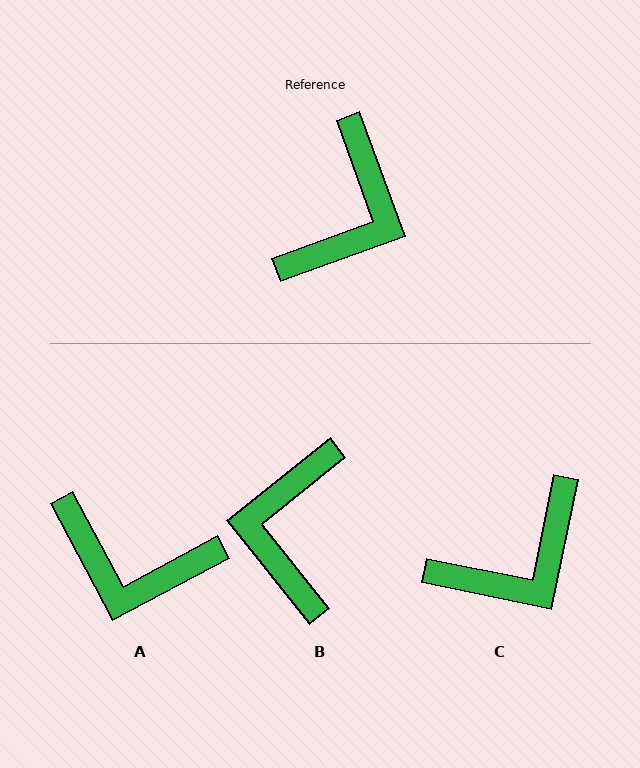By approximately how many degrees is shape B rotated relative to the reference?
Approximately 161 degrees clockwise.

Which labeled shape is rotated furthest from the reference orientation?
B, about 161 degrees away.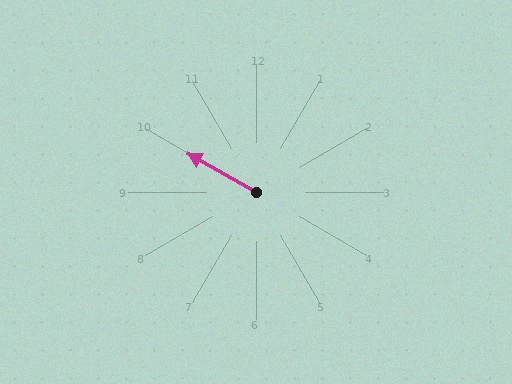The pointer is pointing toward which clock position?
Roughly 10 o'clock.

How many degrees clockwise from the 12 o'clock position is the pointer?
Approximately 300 degrees.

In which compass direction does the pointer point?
Northwest.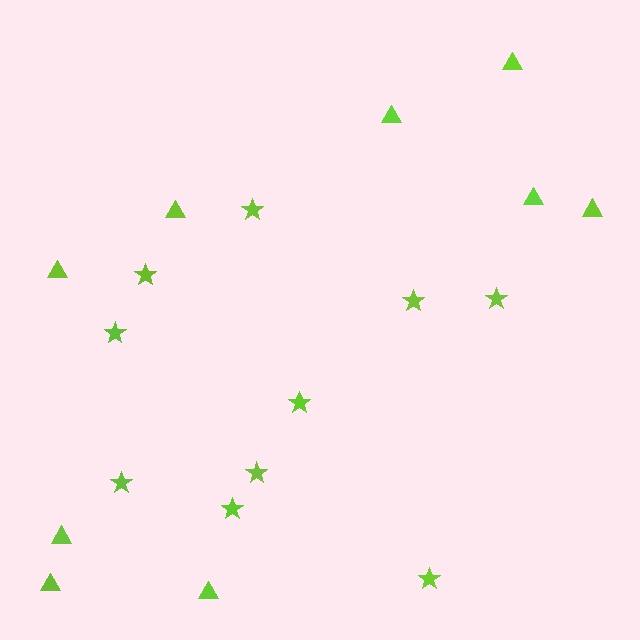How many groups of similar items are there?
There are 2 groups: one group of stars (10) and one group of triangles (9).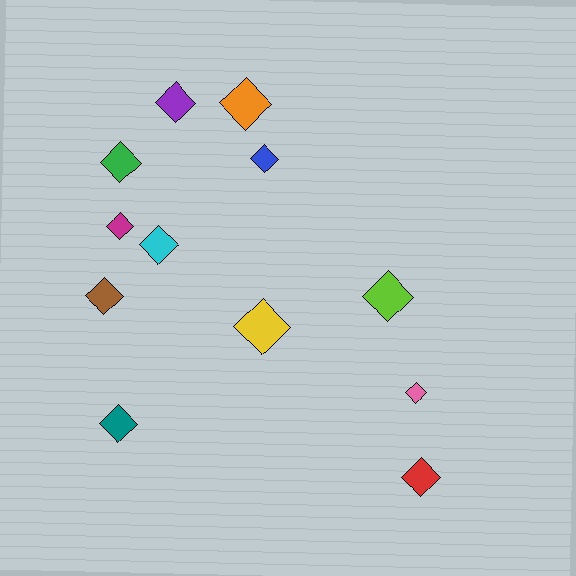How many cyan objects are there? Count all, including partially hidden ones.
There is 1 cyan object.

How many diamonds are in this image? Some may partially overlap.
There are 12 diamonds.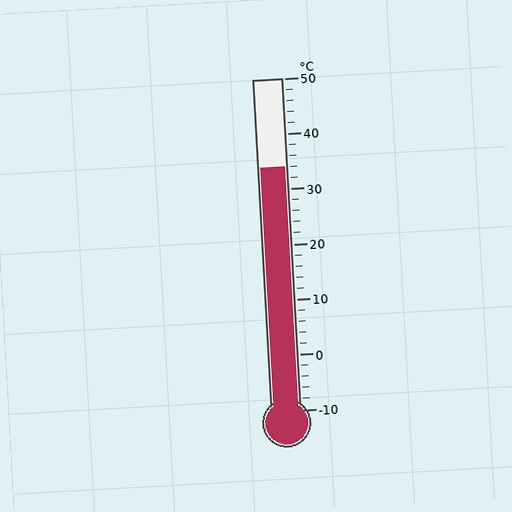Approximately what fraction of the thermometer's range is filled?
The thermometer is filled to approximately 75% of its range.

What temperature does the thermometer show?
The thermometer shows approximately 34°C.